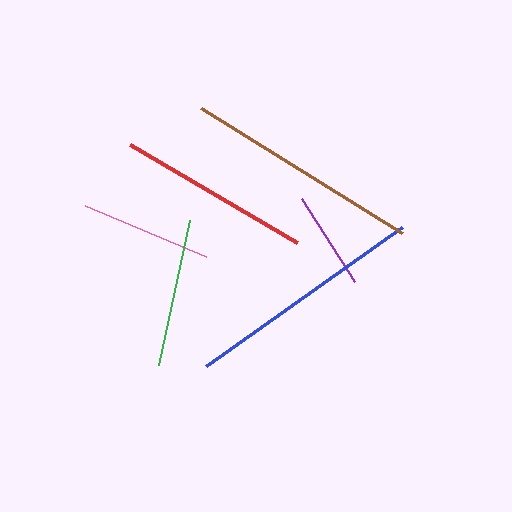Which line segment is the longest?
The blue line is the longest at approximately 240 pixels.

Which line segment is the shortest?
The purple line is the shortest at approximately 98 pixels.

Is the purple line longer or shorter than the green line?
The green line is longer than the purple line.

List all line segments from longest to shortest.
From longest to shortest: blue, brown, red, green, pink, purple.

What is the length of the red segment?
The red segment is approximately 194 pixels long.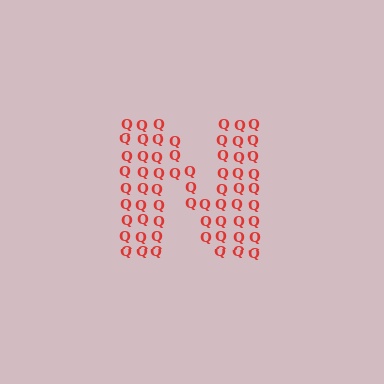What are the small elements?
The small elements are letter Q's.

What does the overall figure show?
The overall figure shows the letter N.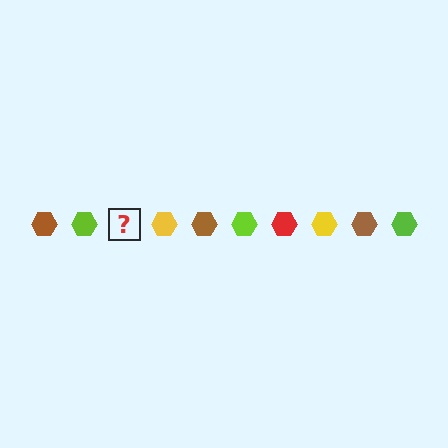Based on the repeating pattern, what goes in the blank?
The blank should be a red hexagon.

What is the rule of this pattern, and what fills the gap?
The rule is that the pattern cycles through brown, lime, red, yellow hexagons. The gap should be filled with a red hexagon.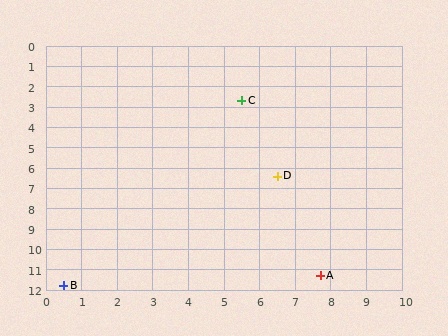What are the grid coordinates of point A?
Point A is at approximately (7.7, 11.3).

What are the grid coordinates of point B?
Point B is at approximately (0.5, 11.8).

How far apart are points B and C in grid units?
Points B and C are about 10.4 grid units apart.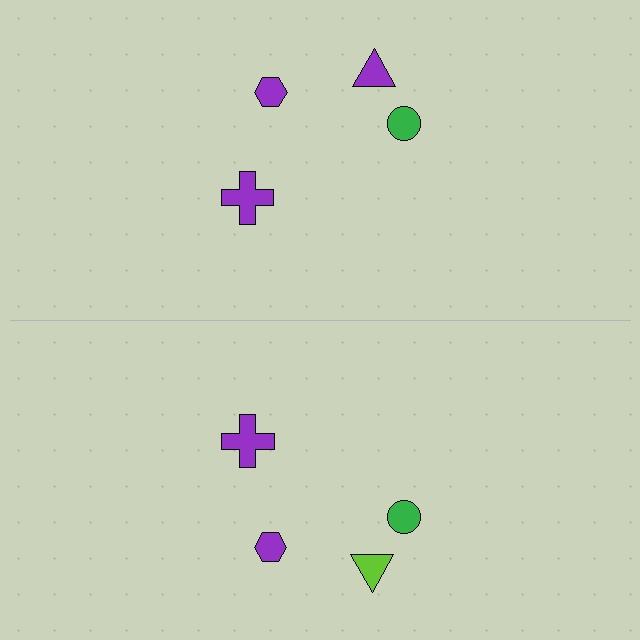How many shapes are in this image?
There are 8 shapes in this image.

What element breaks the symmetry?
The lime triangle on the bottom side breaks the symmetry — its mirror counterpart is purple.